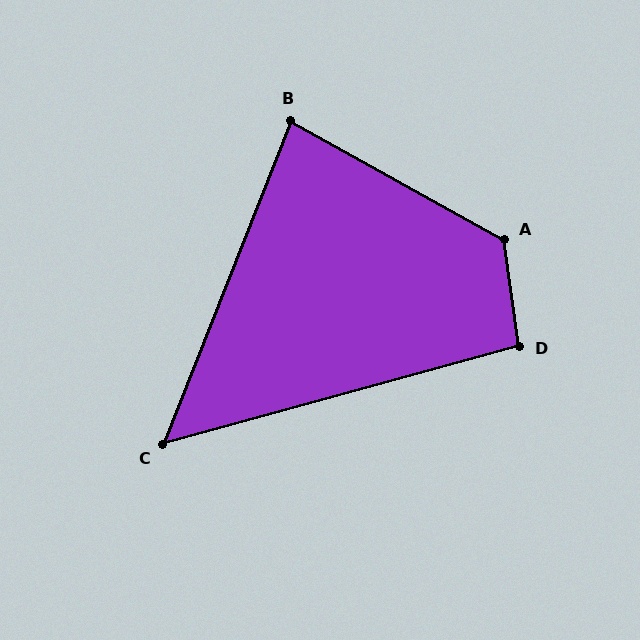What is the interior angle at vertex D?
Approximately 97 degrees (obtuse).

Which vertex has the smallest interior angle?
C, at approximately 53 degrees.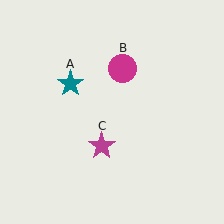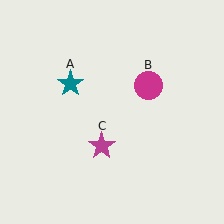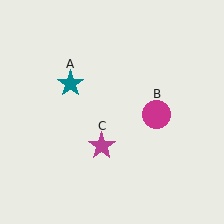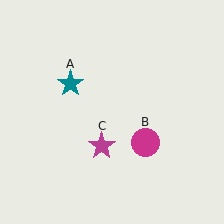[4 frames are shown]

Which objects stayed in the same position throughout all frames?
Teal star (object A) and magenta star (object C) remained stationary.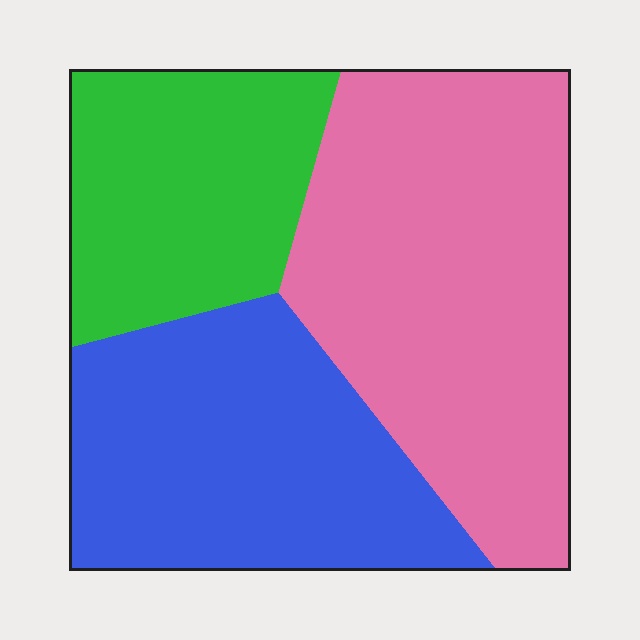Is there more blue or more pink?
Pink.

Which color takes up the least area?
Green, at roughly 25%.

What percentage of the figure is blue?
Blue covers around 35% of the figure.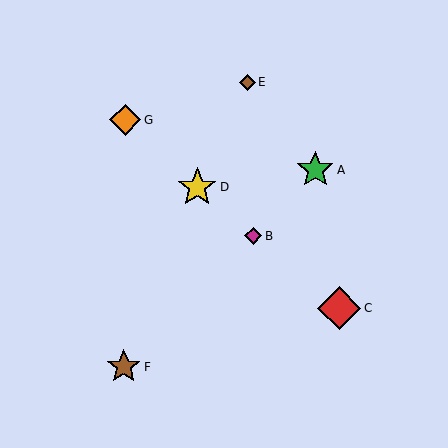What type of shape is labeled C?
Shape C is a red diamond.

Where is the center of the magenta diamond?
The center of the magenta diamond is at (253, 236).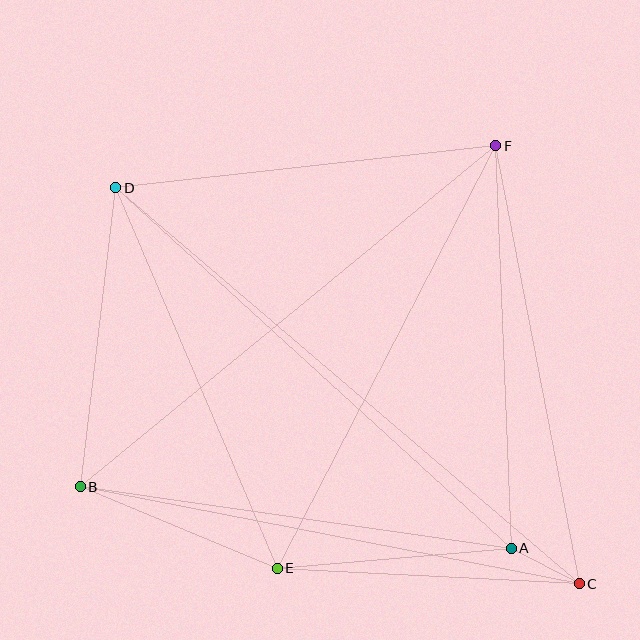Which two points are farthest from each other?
Points C and D are farthest from each other.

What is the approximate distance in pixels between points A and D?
The distance between A and D is approximately 535 pixels.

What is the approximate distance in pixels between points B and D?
The distance between B and D is approximately 301 pixels.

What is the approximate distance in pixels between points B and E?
The distance between B and E is approximately 213 pixels.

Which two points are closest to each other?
Points A and C are closest to each other.